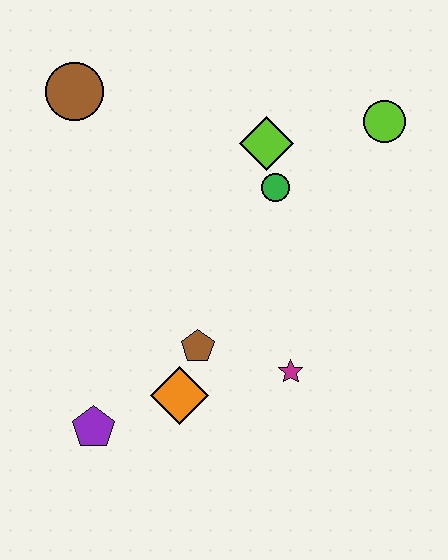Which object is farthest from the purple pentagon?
The lime circle is farthest from the purple pentagon.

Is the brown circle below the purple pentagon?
No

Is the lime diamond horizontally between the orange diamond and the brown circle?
No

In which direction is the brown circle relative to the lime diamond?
The brown circle is to the left of the lime diamond.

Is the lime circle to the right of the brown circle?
Yes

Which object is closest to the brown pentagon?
The orange diamond is closest to the brown pentagon.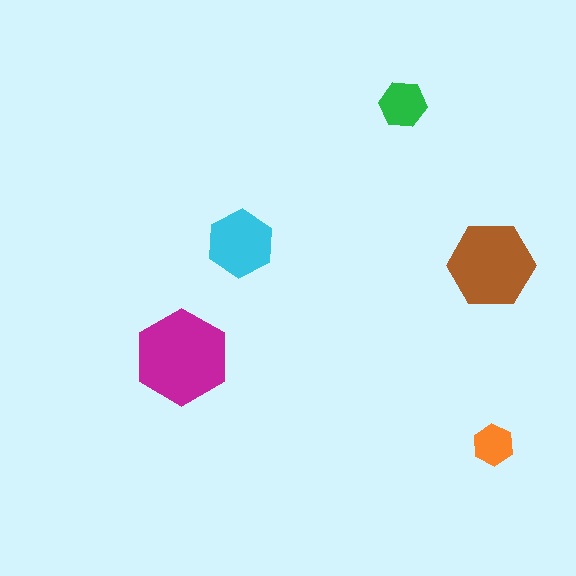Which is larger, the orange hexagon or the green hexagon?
The green one.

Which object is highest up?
The green hexagon is topmost.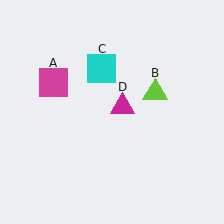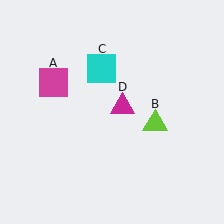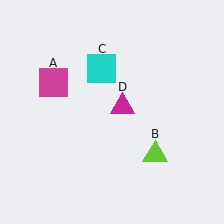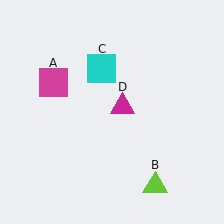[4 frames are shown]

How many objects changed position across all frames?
1 object changed position: lime triangle (object B).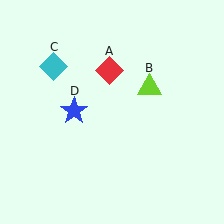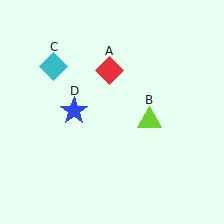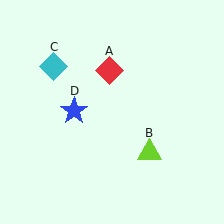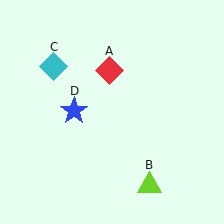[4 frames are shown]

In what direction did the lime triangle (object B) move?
The lime triangle (object B) moved down.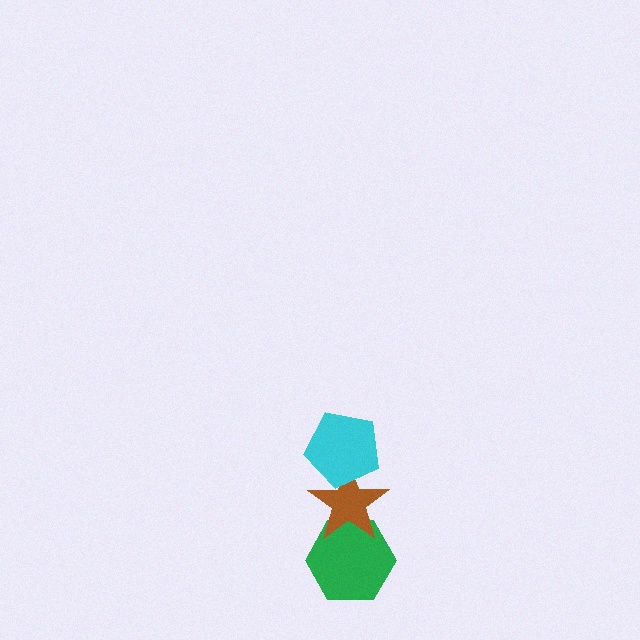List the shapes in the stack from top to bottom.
From top to bottom: the cyan pentagon, the brown star, the green hexagon.